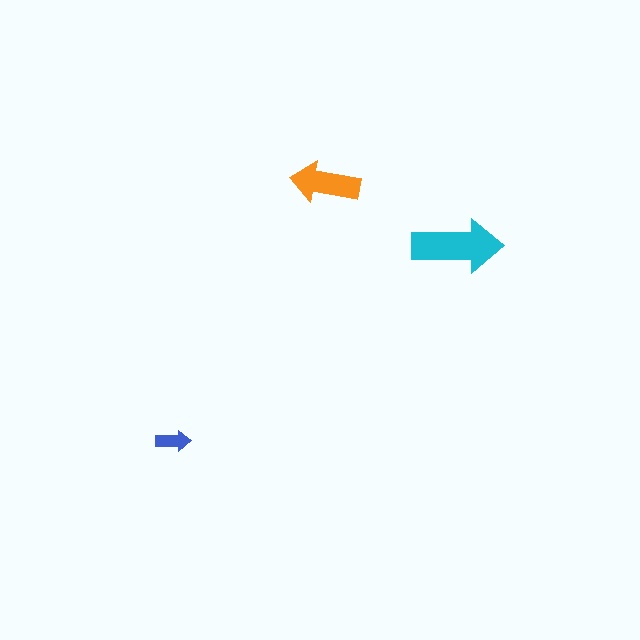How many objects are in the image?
There are 3 objects in the image.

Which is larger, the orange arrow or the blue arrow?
The orange one.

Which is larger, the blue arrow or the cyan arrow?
The cyan one.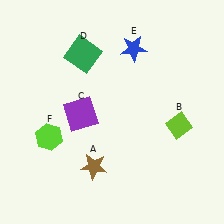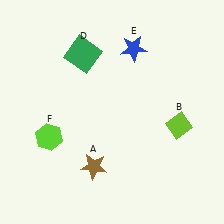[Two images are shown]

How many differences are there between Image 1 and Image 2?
There is 1 difference between the two images.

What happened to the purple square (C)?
The purple square (C) was removed in Image 2. It was in the bottom-left area of Image 1.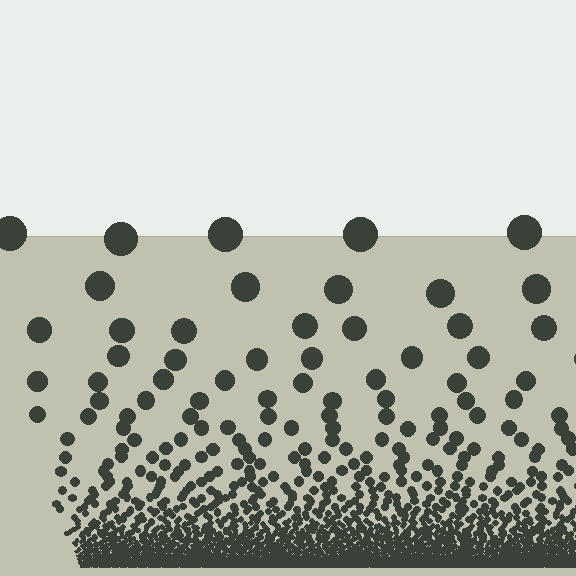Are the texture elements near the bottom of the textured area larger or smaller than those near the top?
Smaller. The gradient is inverted — elements near the bottom are smaller and denser.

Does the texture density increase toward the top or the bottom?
Density increases toward the bottom.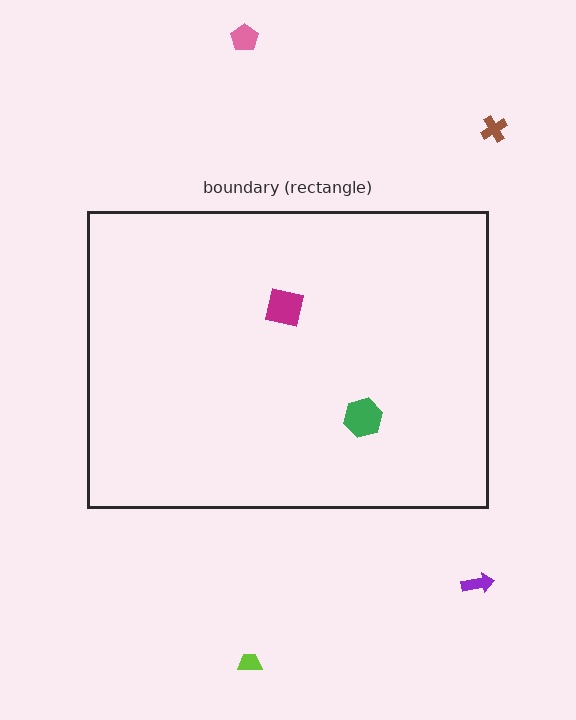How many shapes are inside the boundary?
2 inside, 4 outside.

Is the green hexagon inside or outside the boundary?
Inside.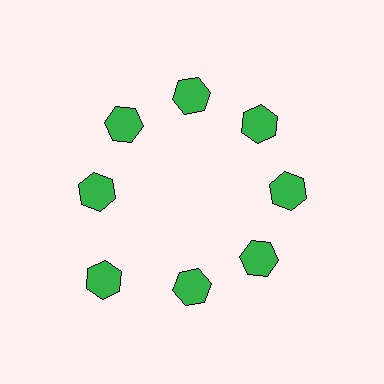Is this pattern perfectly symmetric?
No. The 8 green hexagons are arranged in a ring, but one element near the 8 o'clock position is pushed outward from the center, breaking the 8-fold rotational symmetry.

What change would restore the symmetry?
The symmetry would be restored by moving it inward, back onto the ring so that all 8 hexagons sit at equal angles and equal distance from the center.